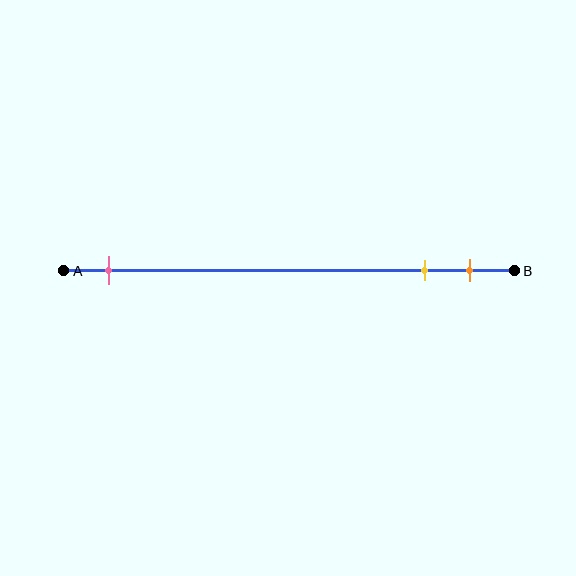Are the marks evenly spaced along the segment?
No, the marks are not evenly spaced.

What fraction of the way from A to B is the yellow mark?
The yellow mark is approximately 80% (0.8) of the way from A to B.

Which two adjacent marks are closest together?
The yellow and orange marks are the closest adjacent pair.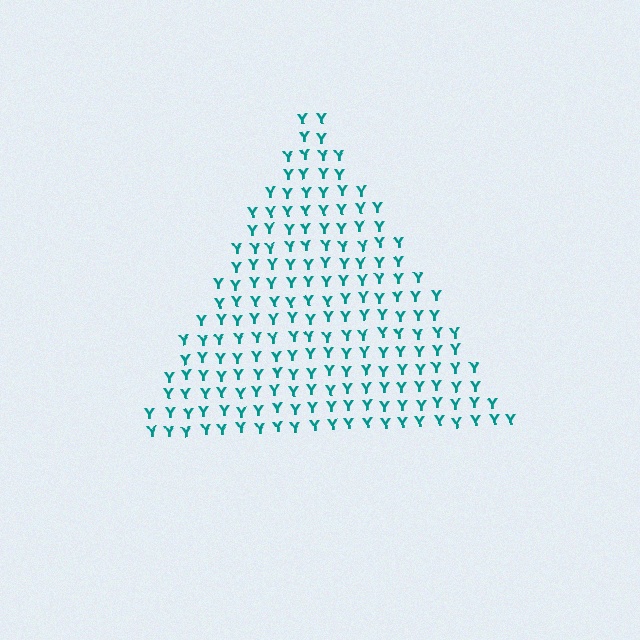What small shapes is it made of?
It is made of small letter Y's.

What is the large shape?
The large shape is a triangle.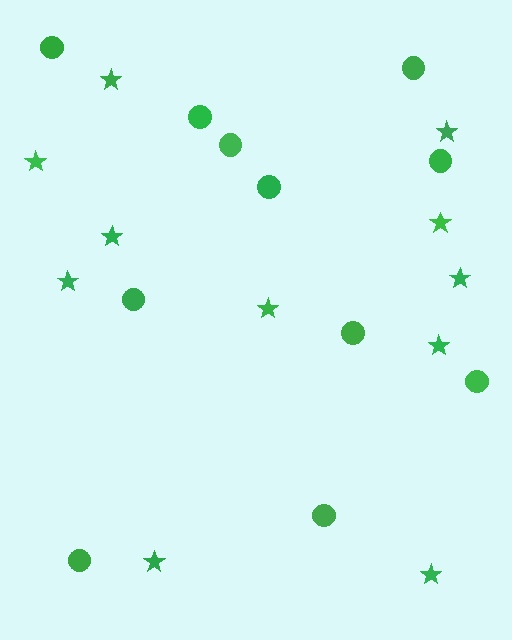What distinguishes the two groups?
There are 2 groups: one group of stars (11) and one group of circles (11).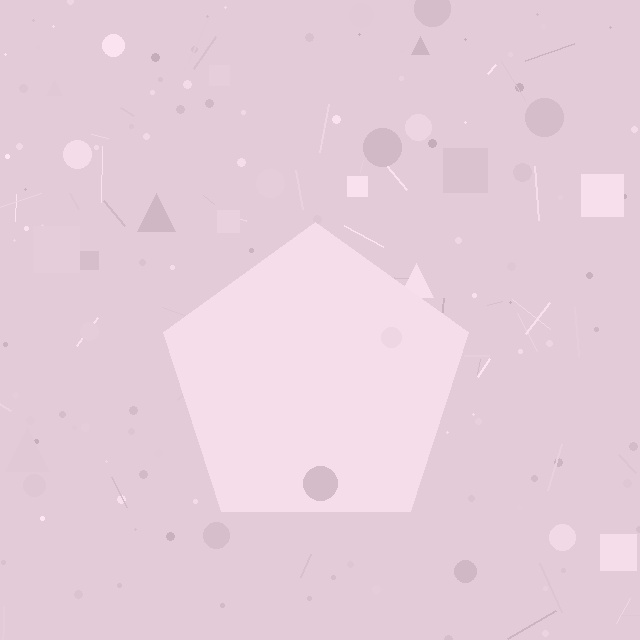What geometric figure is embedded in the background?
A pentagon is embedded in the background.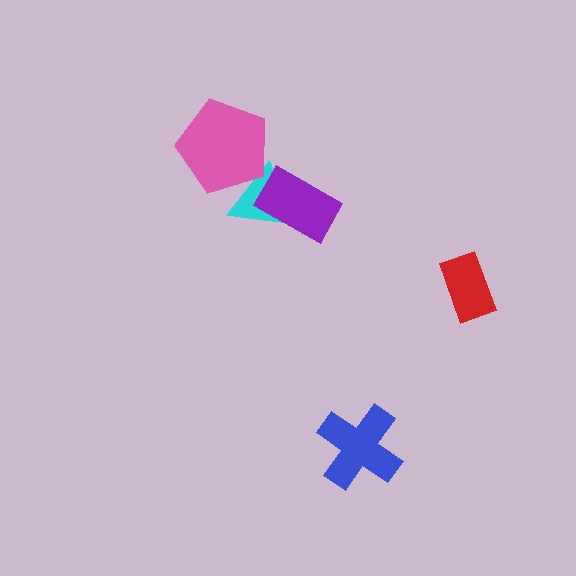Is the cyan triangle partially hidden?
Yes, it is partially covered by another shape.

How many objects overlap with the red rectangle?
0 objects overlap with the red rectangle.